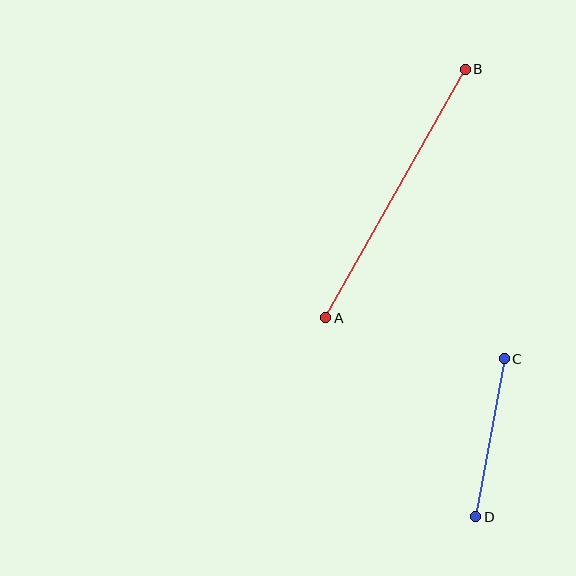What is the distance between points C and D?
The distance is approximately 160 pixels.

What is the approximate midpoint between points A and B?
The midpoint is at approximately (395, 194) pixels.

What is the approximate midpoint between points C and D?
The midpoint is at approximately (490, 438) pixels.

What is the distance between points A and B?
The distance is approximately 285 pixels.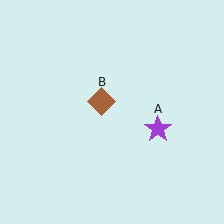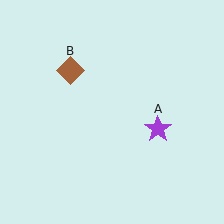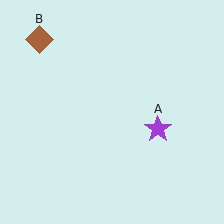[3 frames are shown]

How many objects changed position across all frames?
1 object changed position: brown diamond (object B).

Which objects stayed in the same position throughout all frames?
Purple star (object A) remained stationary.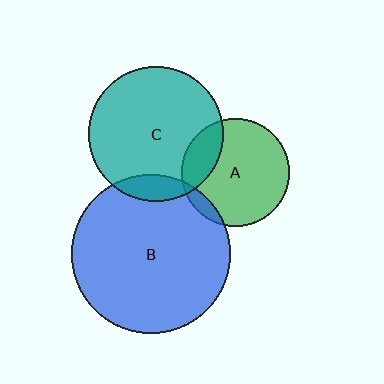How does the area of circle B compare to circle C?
Approximately 1.4 times.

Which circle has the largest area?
Circle B (blue).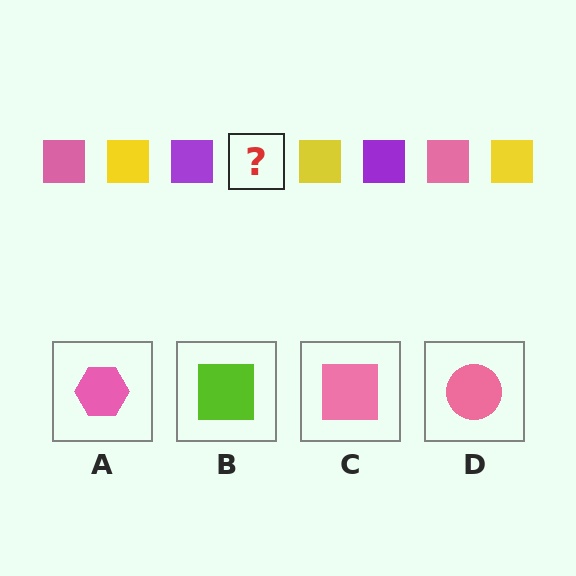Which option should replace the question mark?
Option C.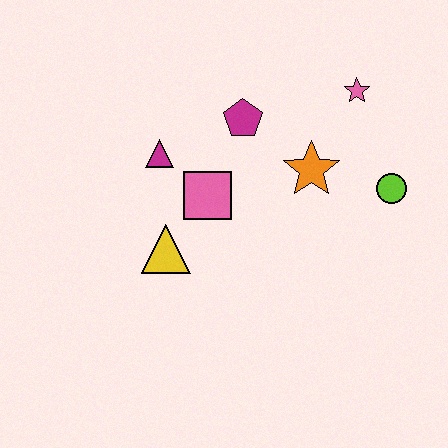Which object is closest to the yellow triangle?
The pink square is closest to the yellow triangle.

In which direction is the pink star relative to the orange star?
The pink star is above the orange star.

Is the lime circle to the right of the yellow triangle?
Yes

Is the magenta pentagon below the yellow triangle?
No